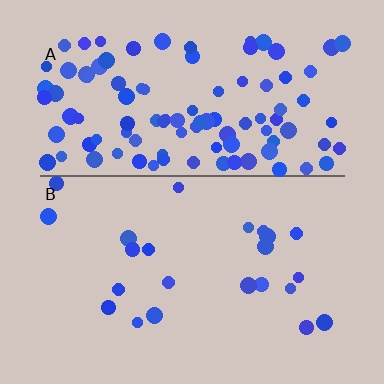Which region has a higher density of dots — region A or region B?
A (the top).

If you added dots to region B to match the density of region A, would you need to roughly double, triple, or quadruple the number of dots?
Approximately quadruple.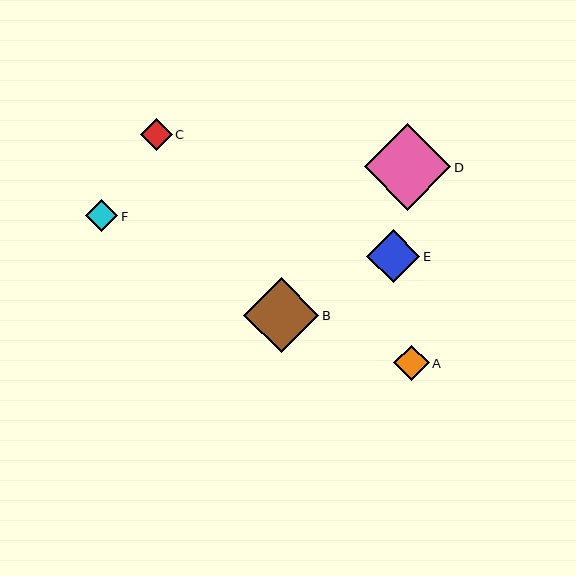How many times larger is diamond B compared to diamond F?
Diamond B is approximately 2.3 times the size of diamond F.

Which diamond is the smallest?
Diamond C is the smallest with a size of approximately 32 pixels.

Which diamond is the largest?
Diamond D is the largest with a size of approximately 86 pixels.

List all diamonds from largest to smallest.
From largest to smallest: D, B, E, A, F, C.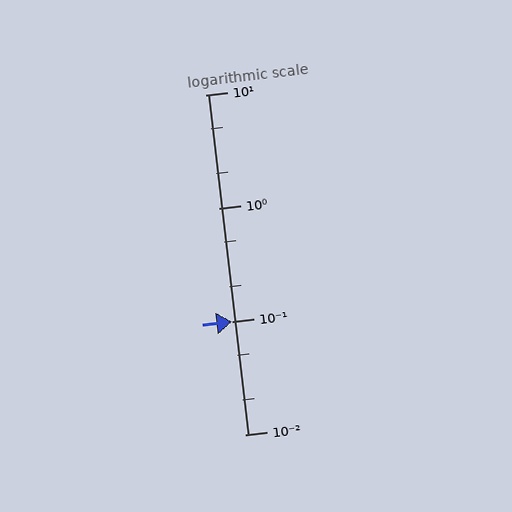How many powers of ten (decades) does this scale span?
The scale spans 3 decades, from 0.01 to 10.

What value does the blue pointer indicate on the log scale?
The pointer indicates approximately 0.1.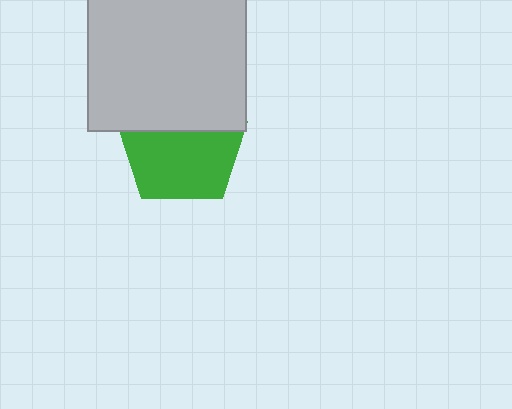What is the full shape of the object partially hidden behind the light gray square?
The partially hidden object is a green pentagon.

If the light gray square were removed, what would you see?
You would see the complete green pentagon.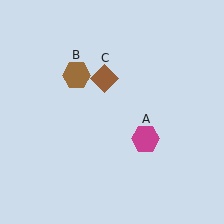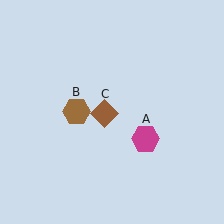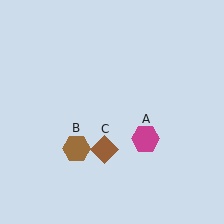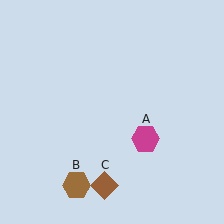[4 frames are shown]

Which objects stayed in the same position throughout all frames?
Magenta hexagon (object A) remained stationary.